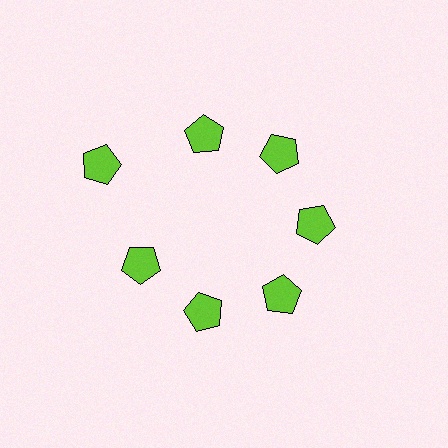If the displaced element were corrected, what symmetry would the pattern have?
It would have 7-fold rotational symmetry — the pattern would map onto itself every 51 degrees.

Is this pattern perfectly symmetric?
No. The 7 lime pentagons are arranged in a ring, but one element near the 10 o'clock position is pushed outward from the center, breaking the 7-fold rotational symmetry.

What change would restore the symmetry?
The symmetry would be restored by moving it inward, back onto the ring so that all 7 pentagons sit at equal angles and equal distance from the center.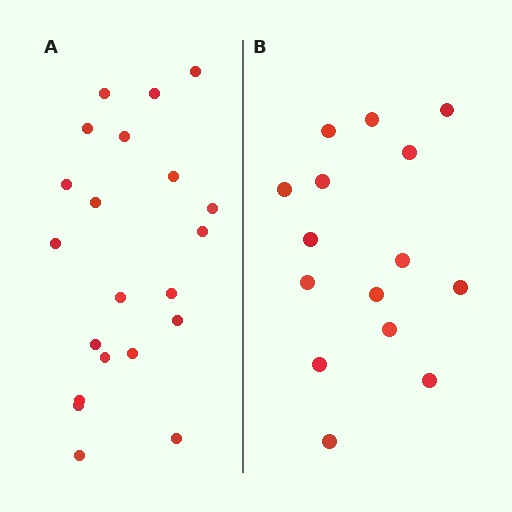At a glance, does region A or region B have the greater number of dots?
Region A (the left region) has more dots.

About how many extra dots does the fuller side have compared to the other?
Region A has about 6 more dots than region B.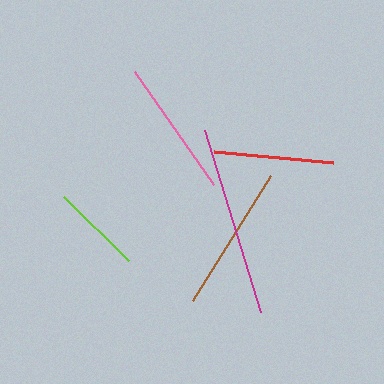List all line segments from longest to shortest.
From longest to shortest: magenta, brown, pink, red, lime.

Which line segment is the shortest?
The lime line is the shortest at approximately 91 pixels.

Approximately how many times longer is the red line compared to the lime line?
The red line is approximately 1.3 times the length of the lime line.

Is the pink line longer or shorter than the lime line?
The pink line is longer than the lime line.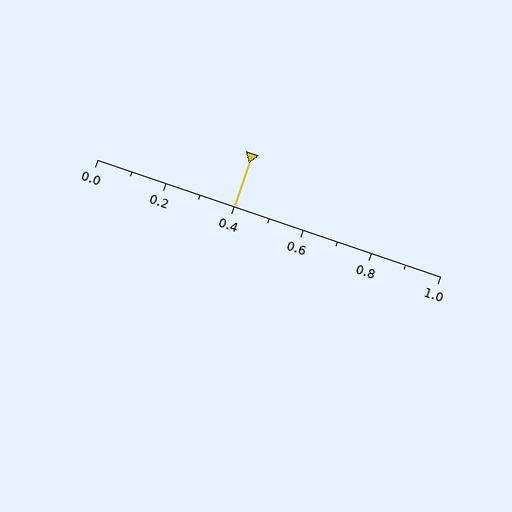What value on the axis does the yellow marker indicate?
The marker indicates approximately 0.4.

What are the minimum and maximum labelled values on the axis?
The axis runs from 0.0 to 1.0.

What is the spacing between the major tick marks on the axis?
The major ticks are spaced 0.2 apart.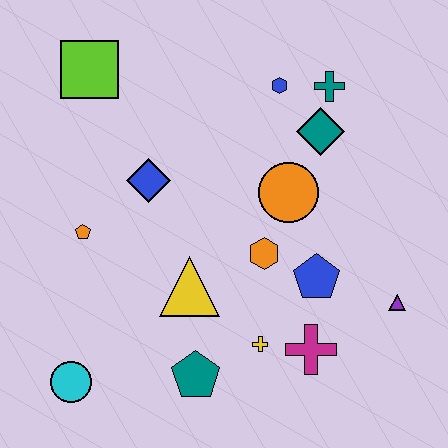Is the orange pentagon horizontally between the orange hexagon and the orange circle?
No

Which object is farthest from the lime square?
The purple triangle is farthest from the lime square.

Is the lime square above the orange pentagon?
Yes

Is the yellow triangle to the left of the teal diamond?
Yes